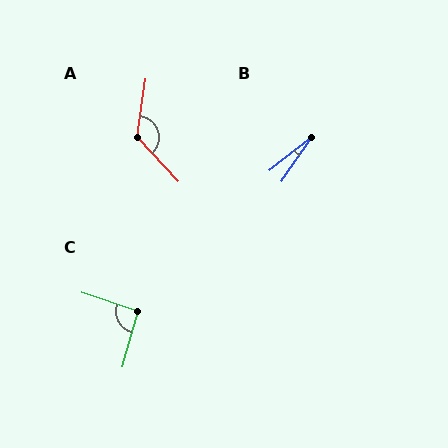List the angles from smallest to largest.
B (18°), C (93°), A (128°).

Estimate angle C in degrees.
Approximately 93 degrees.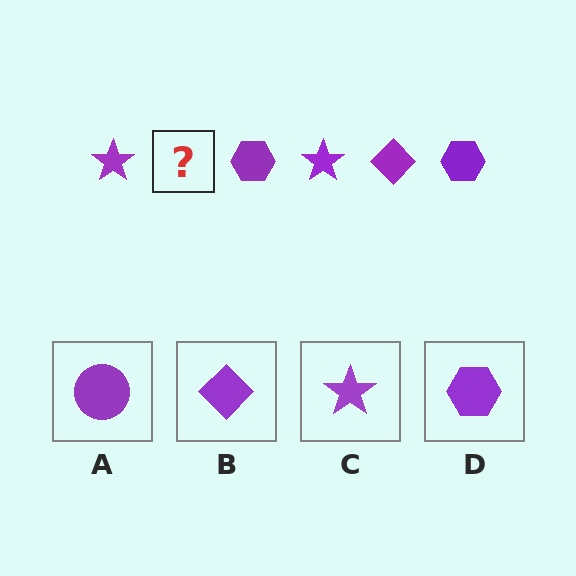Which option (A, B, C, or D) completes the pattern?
B.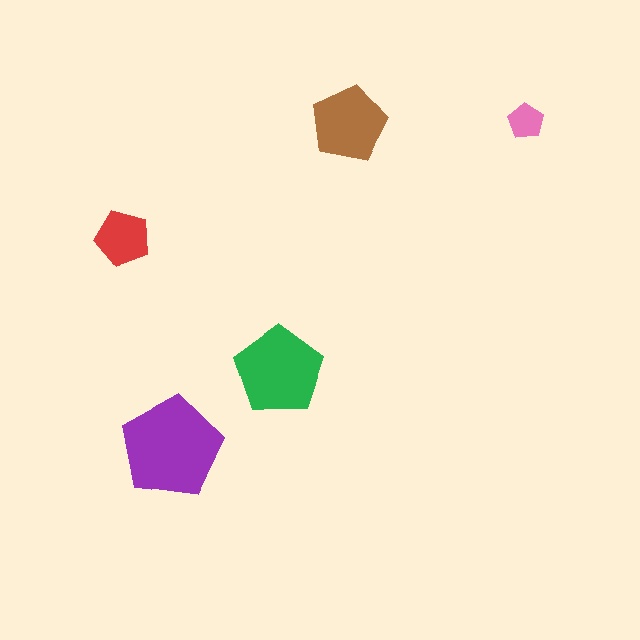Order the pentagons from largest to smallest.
the purple one, the green one, the brown one, the red one, the pink one.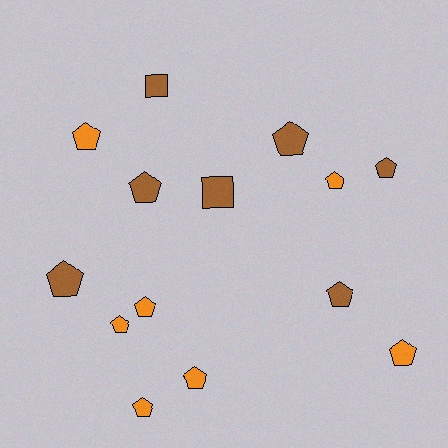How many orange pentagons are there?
There are 7 orange pentagons.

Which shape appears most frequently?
Pentagon, with 12 objects.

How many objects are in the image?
There are 14 objects.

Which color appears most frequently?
Orange, with 7 objects.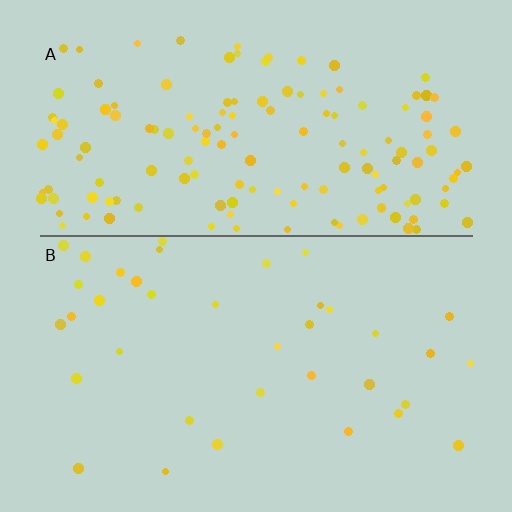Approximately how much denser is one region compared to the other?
Approximately 4.0× — region A over region B.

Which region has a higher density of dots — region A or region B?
A (the top).